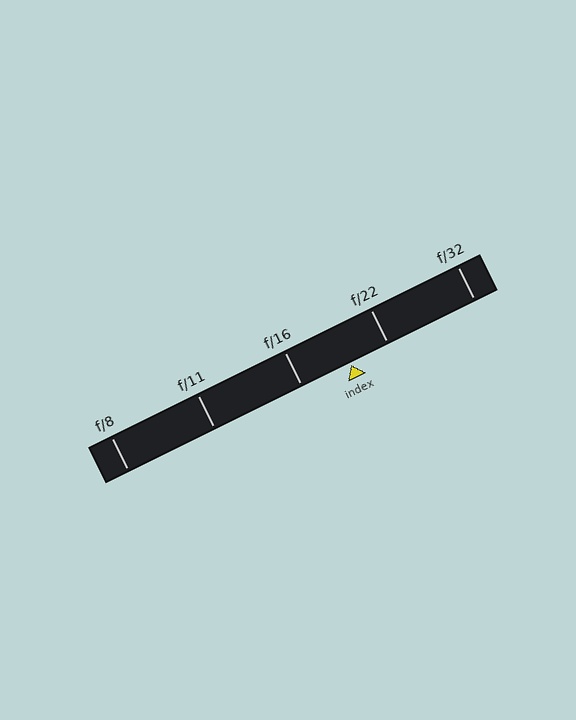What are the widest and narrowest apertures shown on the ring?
The widest aperture shown is f/8 and the narrowest is f/32.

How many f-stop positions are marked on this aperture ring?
There are 5 f-stop positions marked.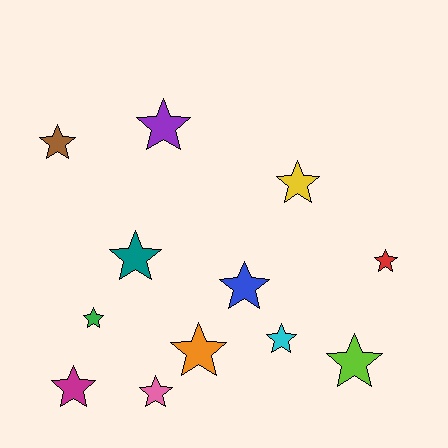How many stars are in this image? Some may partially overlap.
There are 12 stars.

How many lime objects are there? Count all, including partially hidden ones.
There is 1 lime object.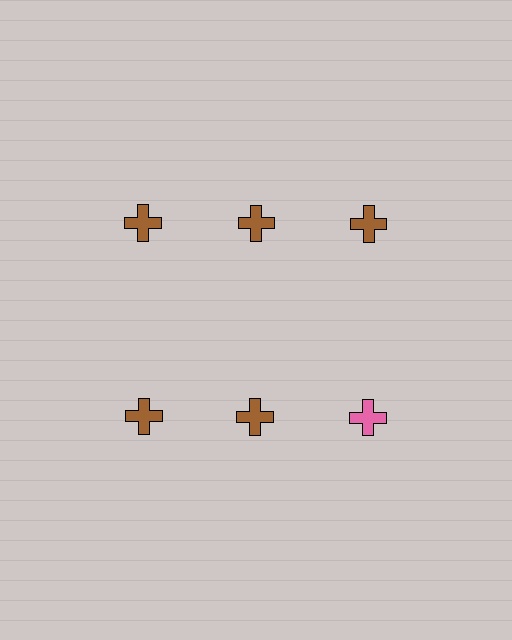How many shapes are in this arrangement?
There are 6 shapes arranged in a grid pattern.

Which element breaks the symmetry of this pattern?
The pink cross in the second row, center column breaks the symmetry. All other shapes are brown crosses.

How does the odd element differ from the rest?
It has a different color: pink instead of brown.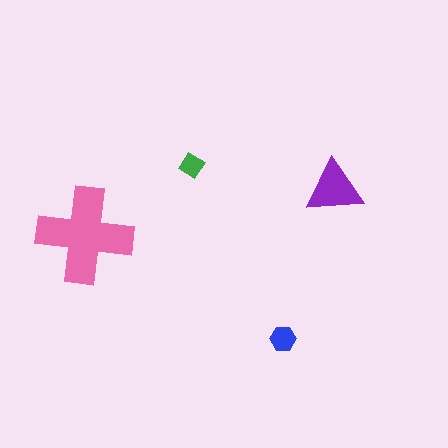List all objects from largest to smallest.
The pink cross, the purple triangle, the blue hexagon, the green diamond.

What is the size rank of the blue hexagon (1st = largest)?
3rd.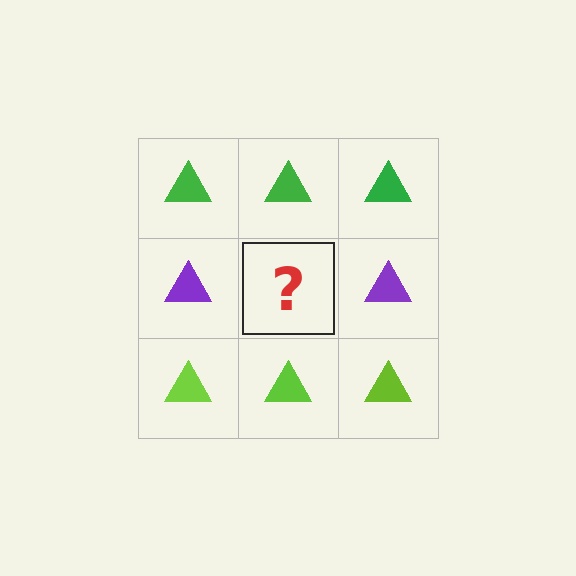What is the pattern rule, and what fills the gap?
The rule is that each row has a consistent color. The gap should be filled with a purple triangle.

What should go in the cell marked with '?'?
The missing cell should contain a purple triangle.